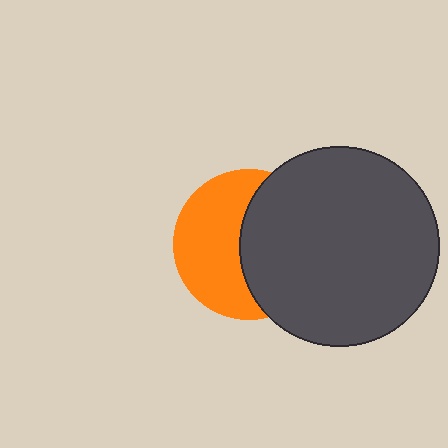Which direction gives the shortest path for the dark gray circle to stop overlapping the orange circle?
Moving right gives the shortest separation.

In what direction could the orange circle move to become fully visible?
The orange circle could move left. That would shift it out from behind the dark gray circle entirely.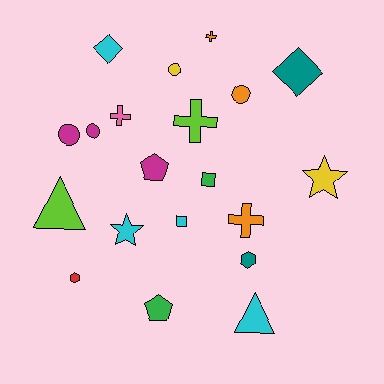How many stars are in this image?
There are 2 stars.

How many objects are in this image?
There are 20 objects.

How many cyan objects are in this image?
There are 4 cyan objects.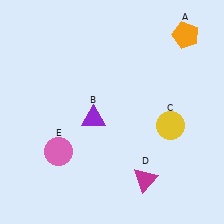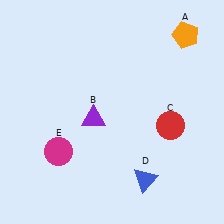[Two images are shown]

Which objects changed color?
C changed from yellow to red. D changed from magenta to blue. E changed from pink to magenta.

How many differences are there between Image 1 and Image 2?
There are 3 differences between the two images.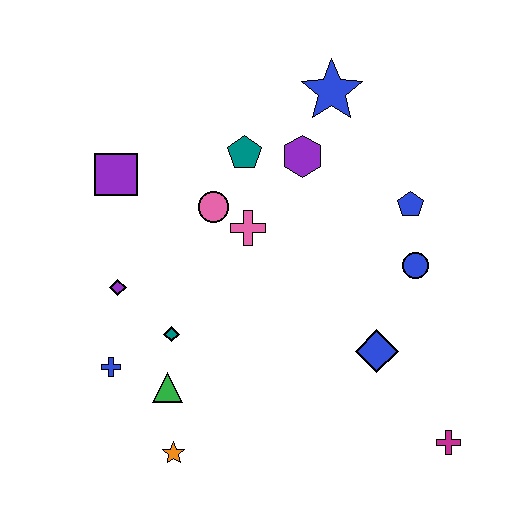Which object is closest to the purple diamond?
The teal diamond is closest to the purple diamond.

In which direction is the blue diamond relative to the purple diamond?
The blue diamond is to the right of the purple diamond.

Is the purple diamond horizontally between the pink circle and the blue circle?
No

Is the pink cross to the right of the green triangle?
Yes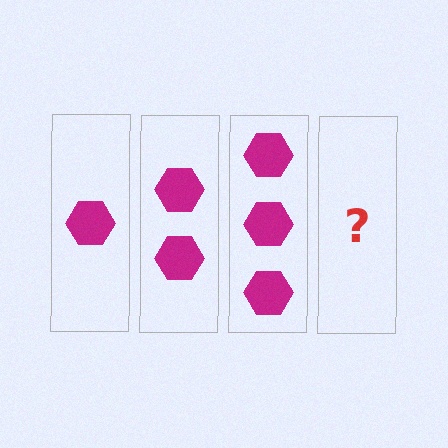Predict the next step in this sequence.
The next step is 4 hexagons.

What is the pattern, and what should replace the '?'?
The pattern is that each step adds one more hexagon. The '?' should be 4 hexagons.